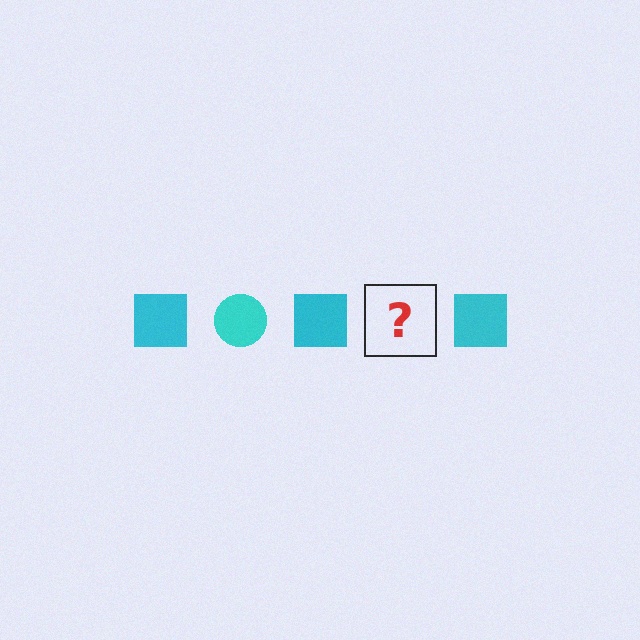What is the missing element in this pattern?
The missing element is a cyan circle.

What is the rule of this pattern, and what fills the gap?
The rule is that the pattern cycles through square, circle shapes in cyan. The gap should be filled with a cyan circle.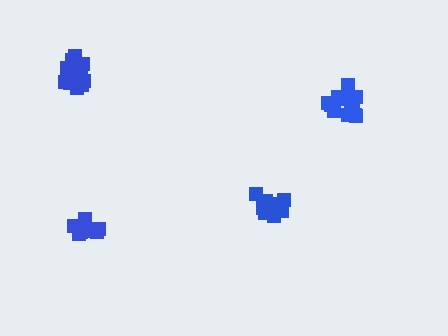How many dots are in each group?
Group 1: 10 dots, Group 2: 14 dots, Group 3: 12 dots, Group 4: 15 dots (51 total).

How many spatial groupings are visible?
There are 4 spatial groupings.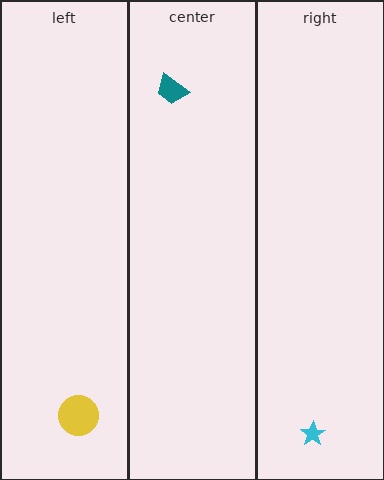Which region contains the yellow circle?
The left region.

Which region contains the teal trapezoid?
The center region.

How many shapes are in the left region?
1.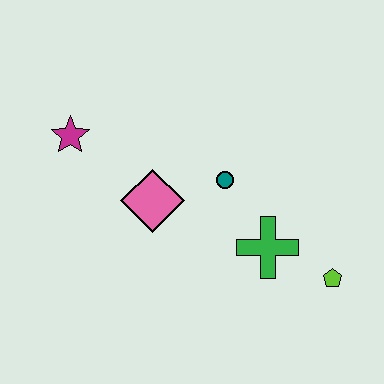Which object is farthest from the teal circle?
The magenta star is farthest from the teal circle.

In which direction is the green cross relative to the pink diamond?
The green cross is to the right of the pink diamond.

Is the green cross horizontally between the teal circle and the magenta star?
No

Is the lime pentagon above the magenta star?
No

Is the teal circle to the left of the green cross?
Yes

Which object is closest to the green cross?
The lime pentagon is closest to the green cross.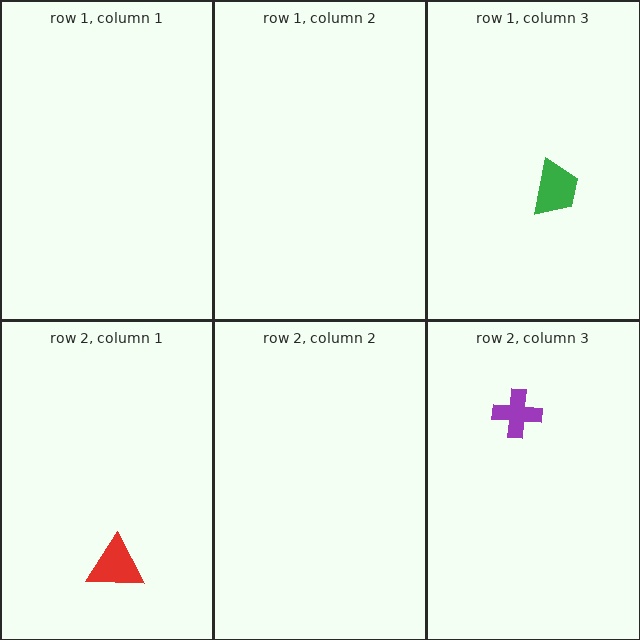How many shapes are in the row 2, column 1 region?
1.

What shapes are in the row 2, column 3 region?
The purple cross.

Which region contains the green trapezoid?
The row 1, column 3 region.